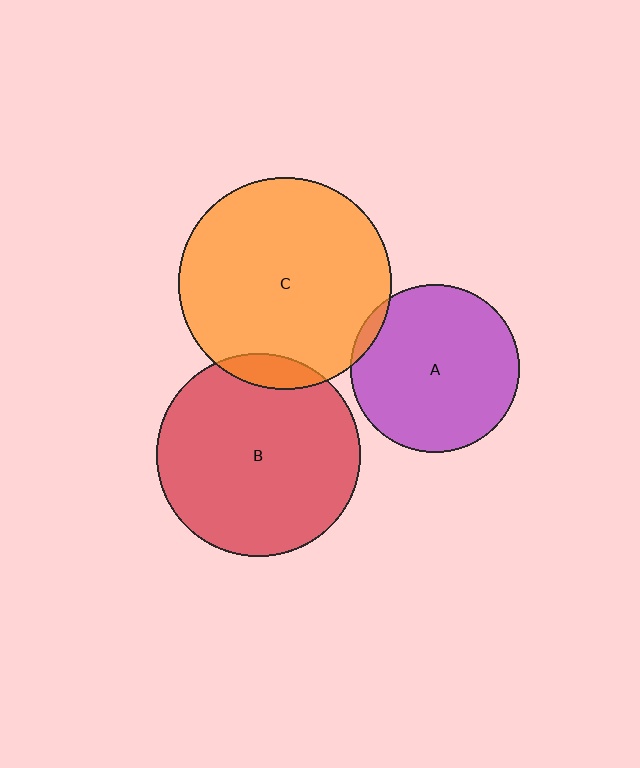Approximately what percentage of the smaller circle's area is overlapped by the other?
Approximately 5%.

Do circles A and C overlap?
Yes.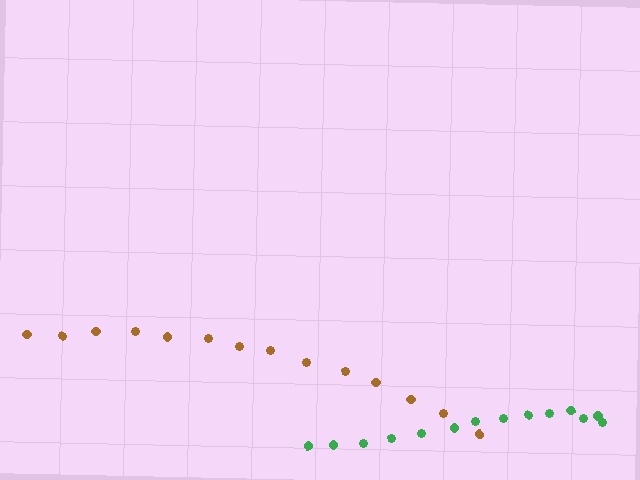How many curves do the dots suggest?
There are 2 distinct paths.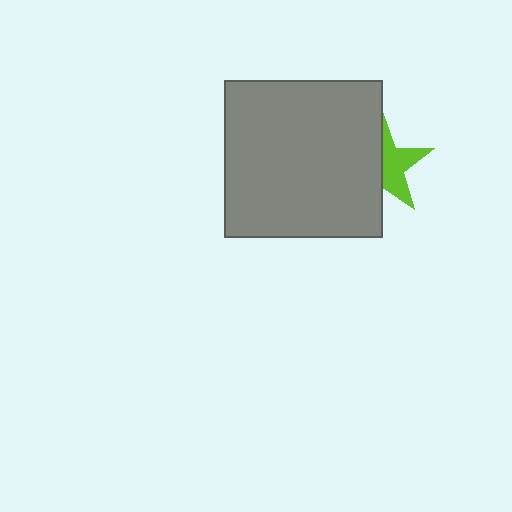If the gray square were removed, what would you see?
You would see the complete lime star.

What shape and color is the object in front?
The object in front is a gray square.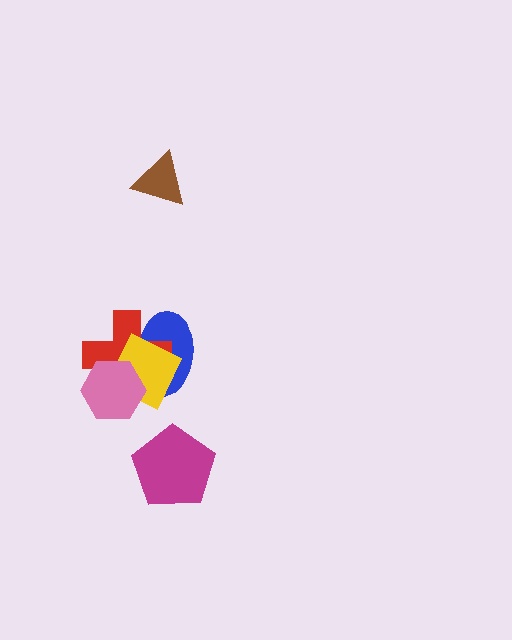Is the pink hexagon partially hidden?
No, no other shape covers it.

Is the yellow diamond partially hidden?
Yes, it is partially covered by another shape.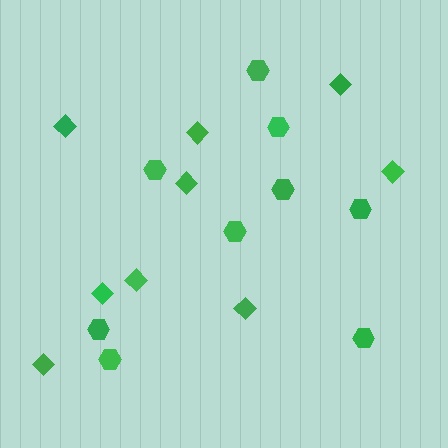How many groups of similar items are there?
There are 2 groups: one group of diamonds (9) and one group of hexagons (9).